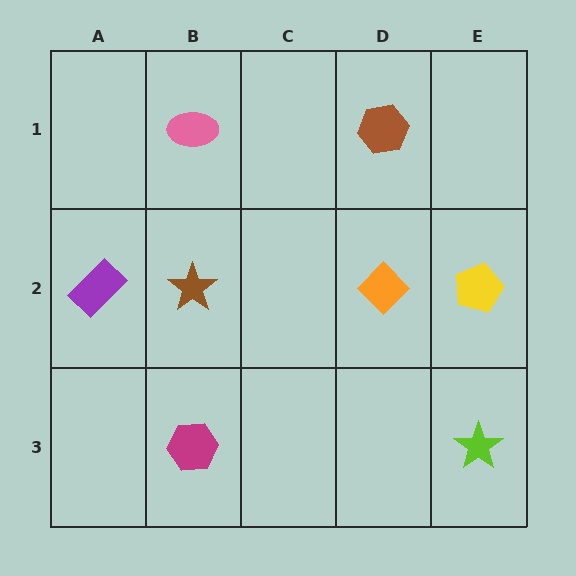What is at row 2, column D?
An orange diamond.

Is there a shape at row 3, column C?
No, that cell is empty.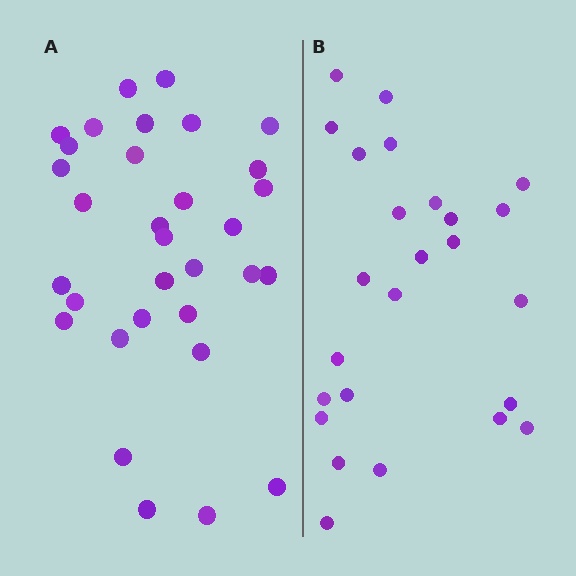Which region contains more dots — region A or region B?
Region A (the left region) has more dots.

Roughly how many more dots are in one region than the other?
Region A has roughly 8 or so more dots than region B.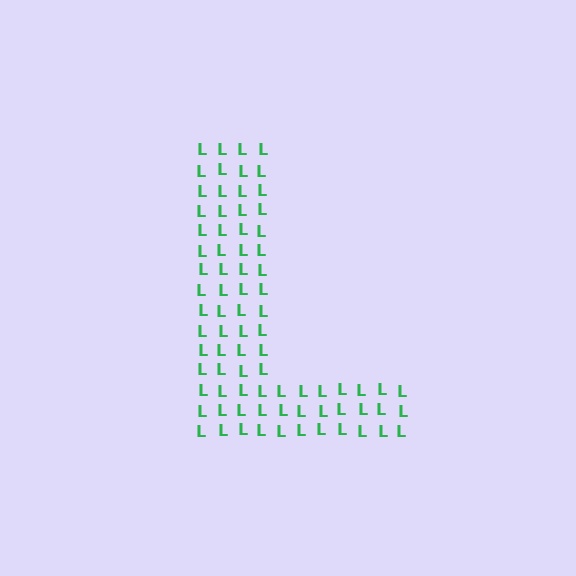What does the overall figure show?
The overall figure shows the letter L.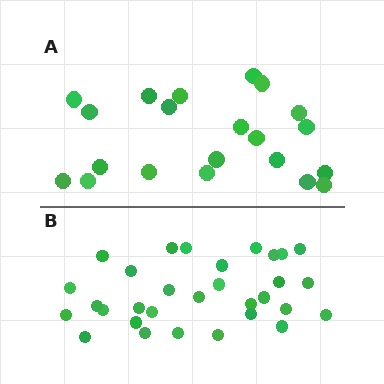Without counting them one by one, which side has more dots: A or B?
Region B (the bottom region) has more dots.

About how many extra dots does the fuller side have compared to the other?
Region B has roughly 10 or so more dots than region A.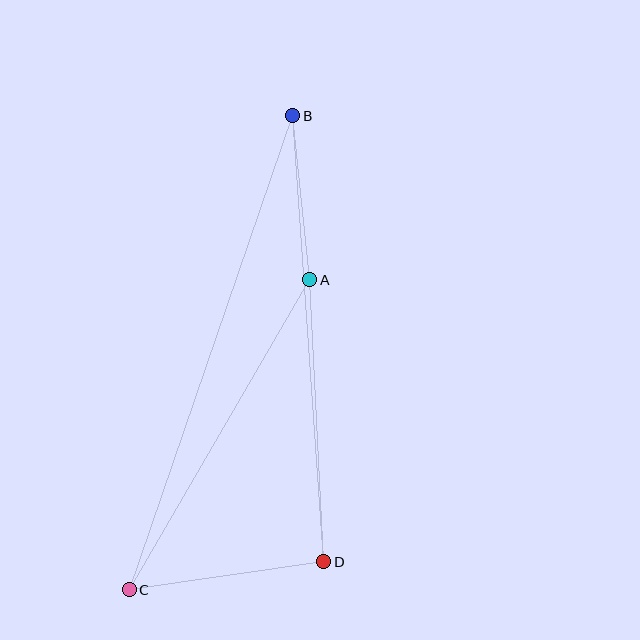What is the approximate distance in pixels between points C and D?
The distance between C and D is approximately 196 pixels.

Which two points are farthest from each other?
Points B and C are farthest from each other.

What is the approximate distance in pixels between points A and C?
The distance between A and C is approximately 359 pixels.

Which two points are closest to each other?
Points A and B are closest to each other.